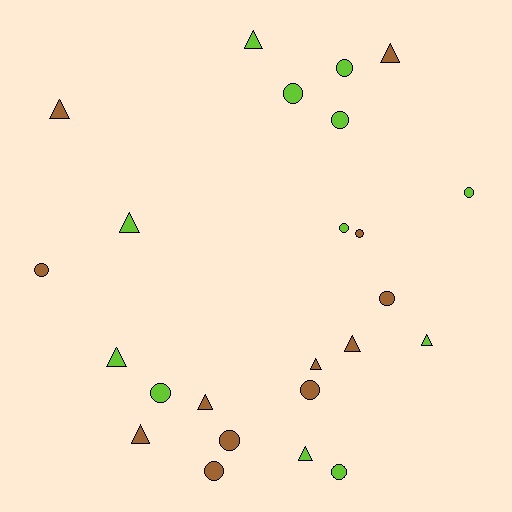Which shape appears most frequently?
Circle, with 13 objects.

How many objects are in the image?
There are 24 objects.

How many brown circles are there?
There are 6 brown circles.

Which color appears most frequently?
Brown, with 12 objects.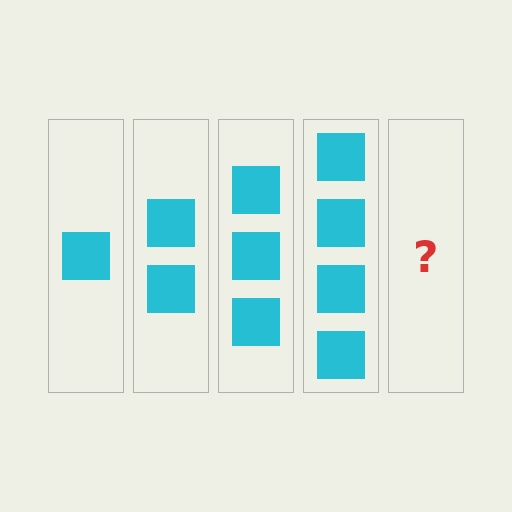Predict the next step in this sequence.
The next step is 5 squares.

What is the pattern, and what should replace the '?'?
The pattern is that each step adds one more square. The '?' should be 5 squares.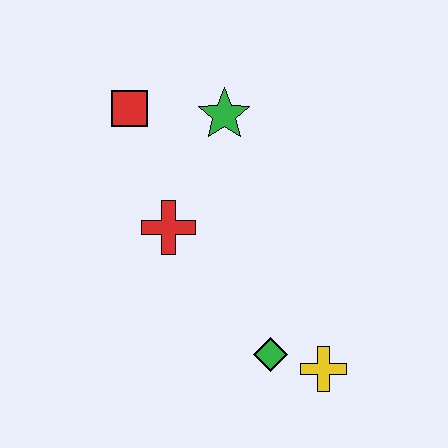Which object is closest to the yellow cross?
The green diamond is closest to the yellow cross.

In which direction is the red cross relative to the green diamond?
The red cross is above the green diamond.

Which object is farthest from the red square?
The yellow cross is farthest from the red square.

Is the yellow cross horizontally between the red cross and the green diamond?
No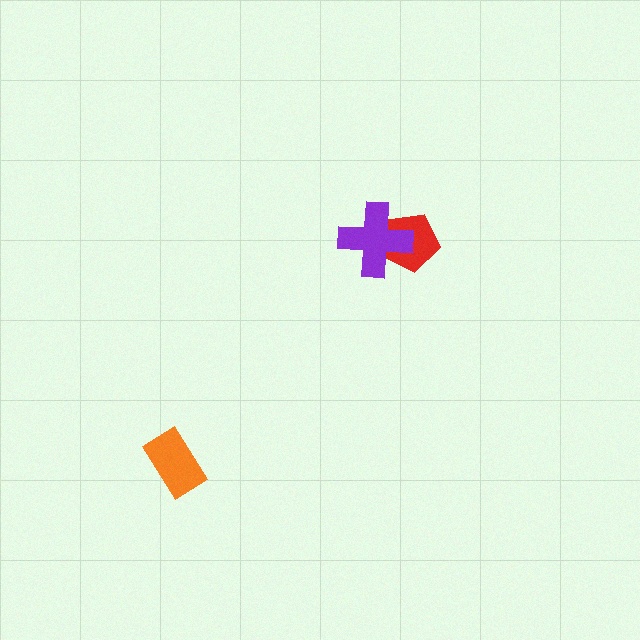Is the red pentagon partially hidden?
Yes, it is partially covered by another shape.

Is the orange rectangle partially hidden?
No, no other shape covers it.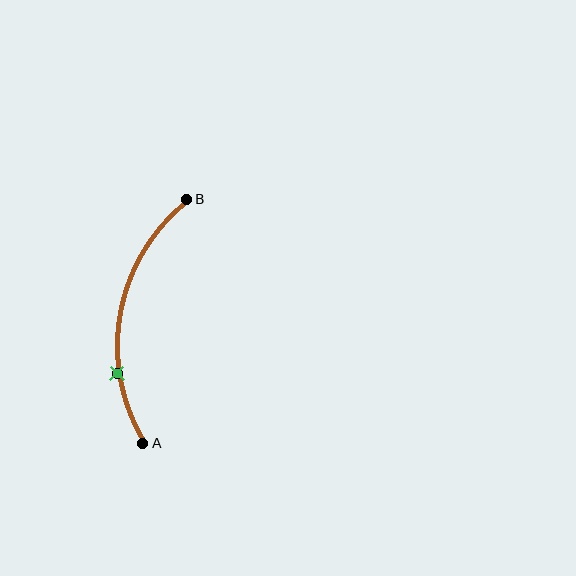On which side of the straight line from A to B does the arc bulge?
The arc bulges to the left of the straight line connecting A and B.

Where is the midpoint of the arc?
The arc midpoint is the point on the curve farthest from the straight line joining A and B. It sits to the left of that line.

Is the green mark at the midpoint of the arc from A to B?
No. The green mark lies on the arc but is closer to endpoint A. The arc midpoint would be at the point on the curve equidistant along the arc from both A and B.